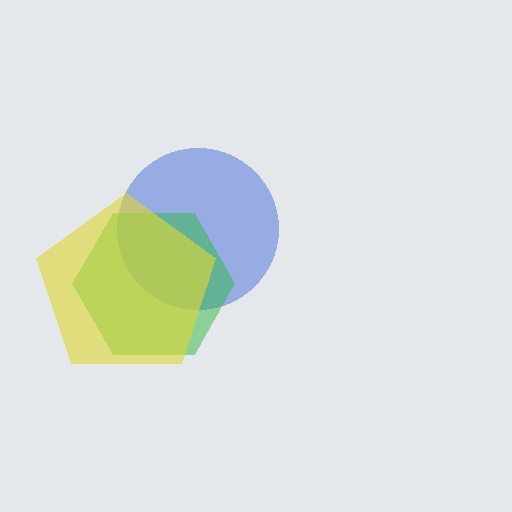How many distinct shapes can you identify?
There are 3 distinct shapes: a blue circle, a green hexagon, a yellow pentagon.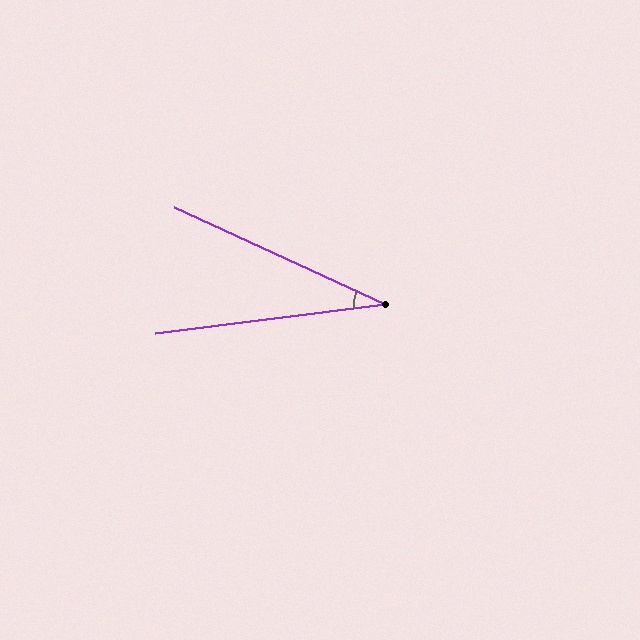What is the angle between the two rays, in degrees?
Approximately 32 degrees.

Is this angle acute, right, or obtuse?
It is acute.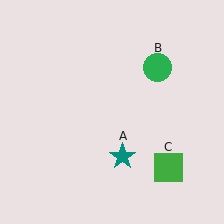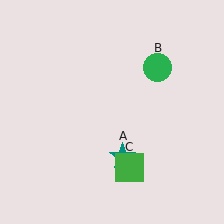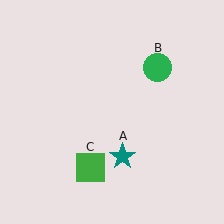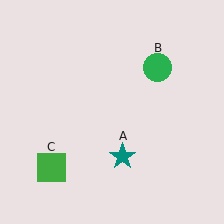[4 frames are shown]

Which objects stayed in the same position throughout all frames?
Teal star (object A) and green circle (object B) remained stationary.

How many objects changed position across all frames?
1 object changed position: green square (object C).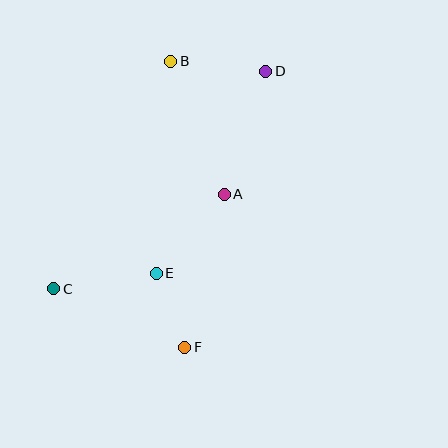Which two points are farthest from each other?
Points C and D are farthest from each other.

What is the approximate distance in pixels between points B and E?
The distance between B and E is approximately 212 pixels.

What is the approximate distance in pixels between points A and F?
The distance between A and F is approximately 158 pixels.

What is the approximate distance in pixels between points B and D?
The distance between B and D is approximately 96 pixels.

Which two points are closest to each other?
Points E and F are closest to each other.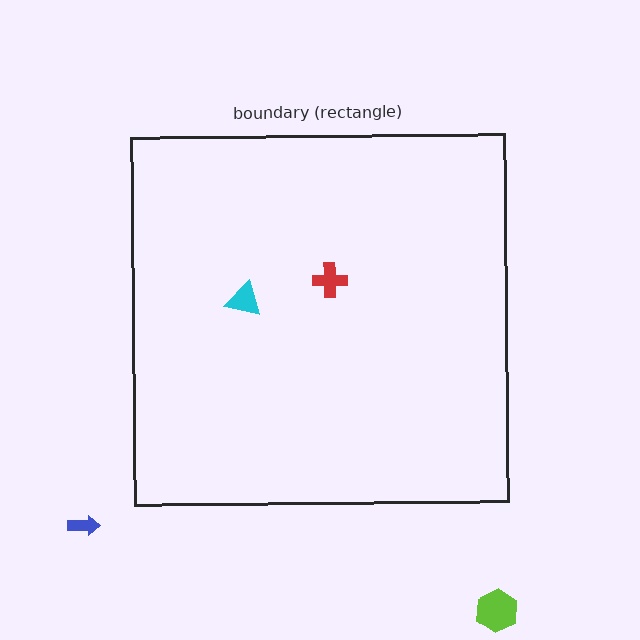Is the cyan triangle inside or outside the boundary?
Inside.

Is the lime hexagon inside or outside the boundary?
Outside.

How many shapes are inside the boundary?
2 inside, 2 outside.